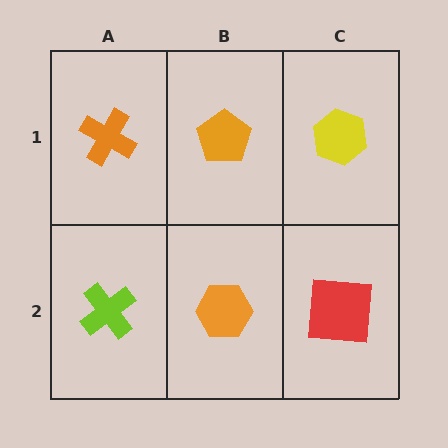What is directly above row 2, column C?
A yellow hexagon.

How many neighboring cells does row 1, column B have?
3.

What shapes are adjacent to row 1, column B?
An orange hexagon (row 2, column B), an orange cross (row 1, column A), a yellow hexagon (row 1, column C).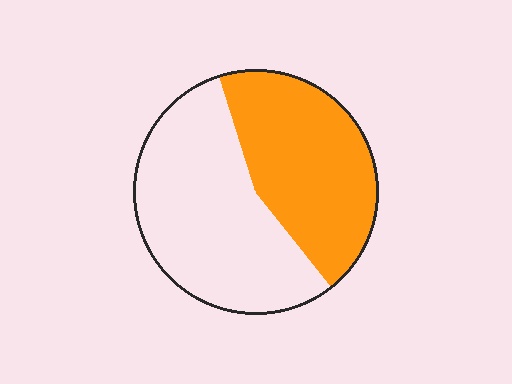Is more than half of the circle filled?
No.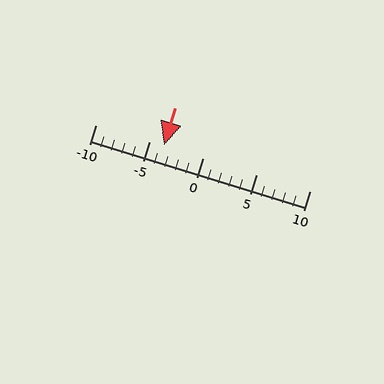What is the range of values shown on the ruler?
The ruler shows values from -10 to 10.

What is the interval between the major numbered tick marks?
The major tick marks are spaced 5 units apart.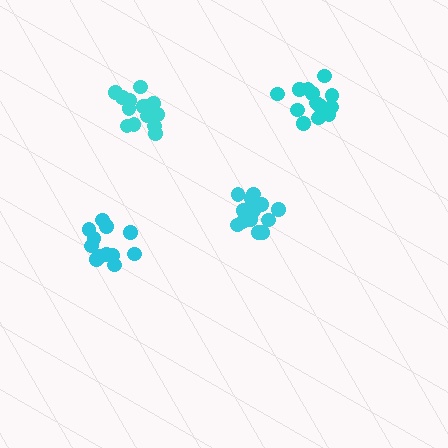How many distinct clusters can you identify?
There are 4 distinct clusters.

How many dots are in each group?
Group 1: 14 dots, Group 2: 14 dots, Group 3: 12 dots, Group 4: 13 dots (53 total).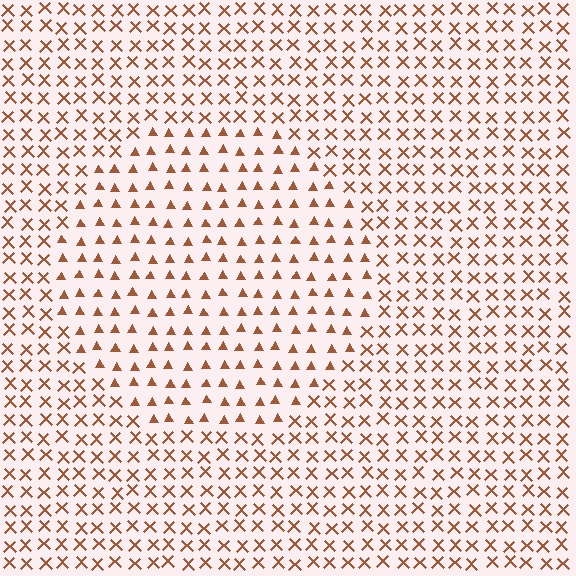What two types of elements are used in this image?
The image uses triangles inside the circle region and X marks outside it.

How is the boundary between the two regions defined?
The boundary is defined by a change in element shape: triangles inside vs. X marks outside. All elements share the same color and spacing.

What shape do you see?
I see a circle.